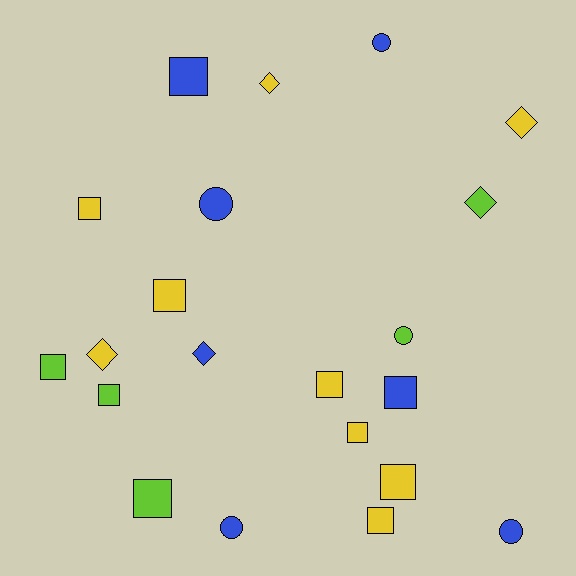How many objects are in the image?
There are 21 objects.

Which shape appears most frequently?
Square, with 11 objects.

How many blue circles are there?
There are 4 blue circles.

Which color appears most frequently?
Yellow, with 9 objects.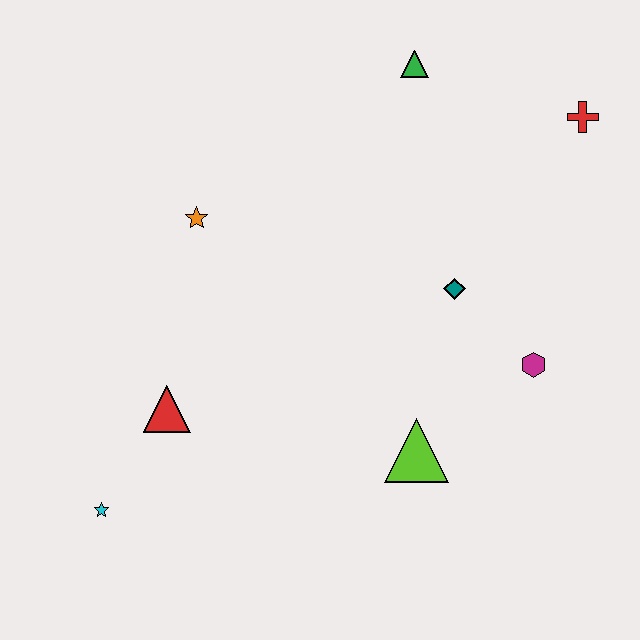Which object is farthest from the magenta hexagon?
The cyan star is farthest from the magenta hexagon.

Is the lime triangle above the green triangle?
No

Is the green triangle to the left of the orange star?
No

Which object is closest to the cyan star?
The red triangle is closest to the cyan star.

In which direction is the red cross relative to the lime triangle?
The red cross is above the lime triangle.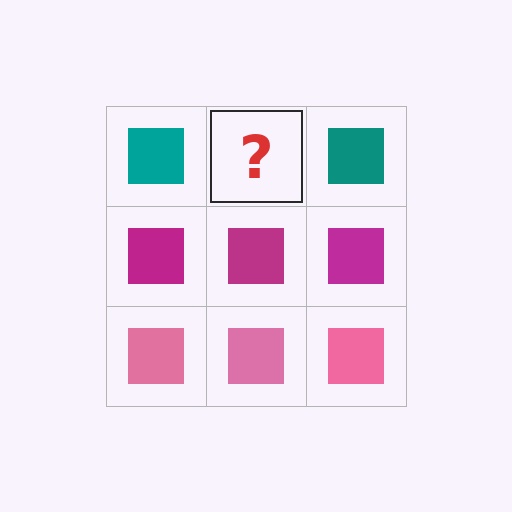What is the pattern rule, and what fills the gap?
The rule is that each row has a consistent color. The gap should be filled with a teal square.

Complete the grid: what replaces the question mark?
The question mark should be replaced with a teal square.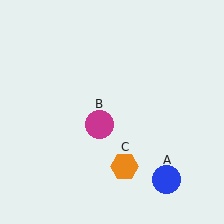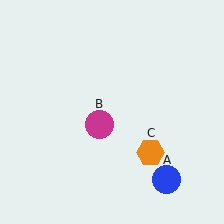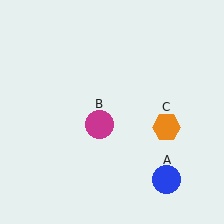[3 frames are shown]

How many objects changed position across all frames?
1 object changed position: orange hexagon (object C).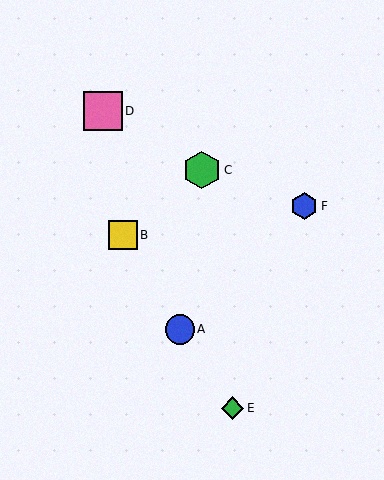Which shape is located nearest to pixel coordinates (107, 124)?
The pink square (labeled D) at (103, 111) is nearest to that location.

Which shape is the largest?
The pink square (labeled D) is the largest.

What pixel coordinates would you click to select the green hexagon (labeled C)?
Click at (202, 170) to select the green hexagon C.